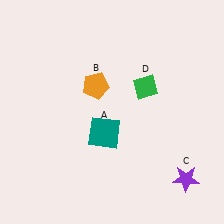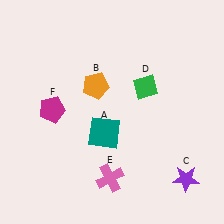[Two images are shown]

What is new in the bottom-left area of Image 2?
A pink cross (E) was added in the bottom-left area of Image 2.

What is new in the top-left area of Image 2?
A magenta pentagon (F) was added in the top-left area of Image 2.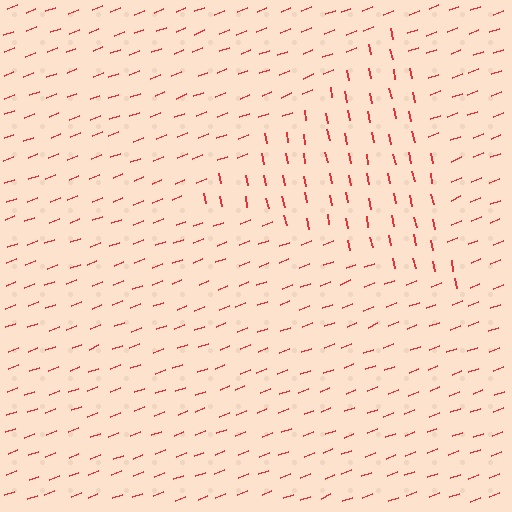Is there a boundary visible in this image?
Yes, there is a texture boundary formed by a change in line orientation.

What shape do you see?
I see a triangle.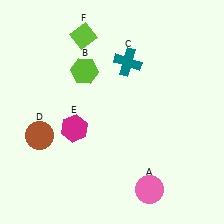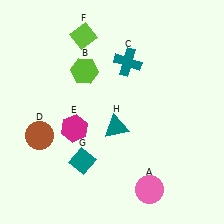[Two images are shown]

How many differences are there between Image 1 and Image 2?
There are 2 differences between the two images.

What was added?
A teal diamond (G), a teal triangle (H) were added in Image 2.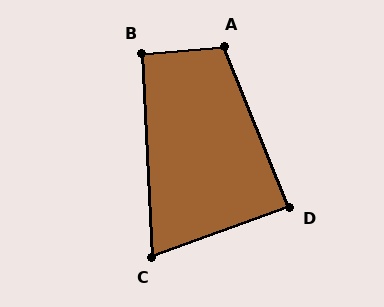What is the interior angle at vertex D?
Approximately 88 degrees (approximately right).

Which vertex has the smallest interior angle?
C, at approximately 73 degrees.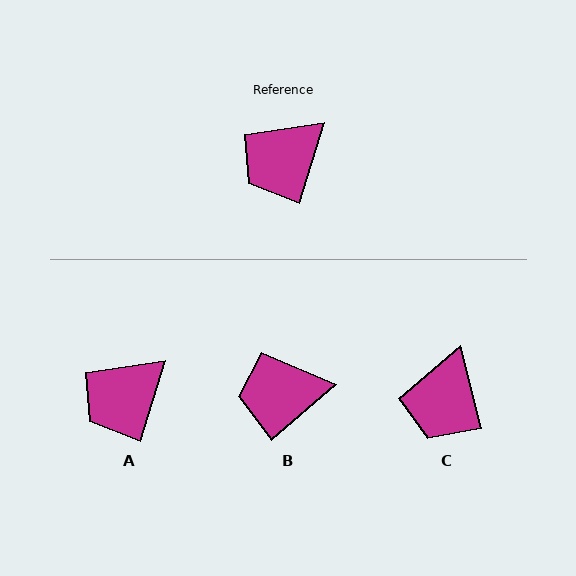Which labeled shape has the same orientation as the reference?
A.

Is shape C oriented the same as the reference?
No, it is off by about 32 degrees.